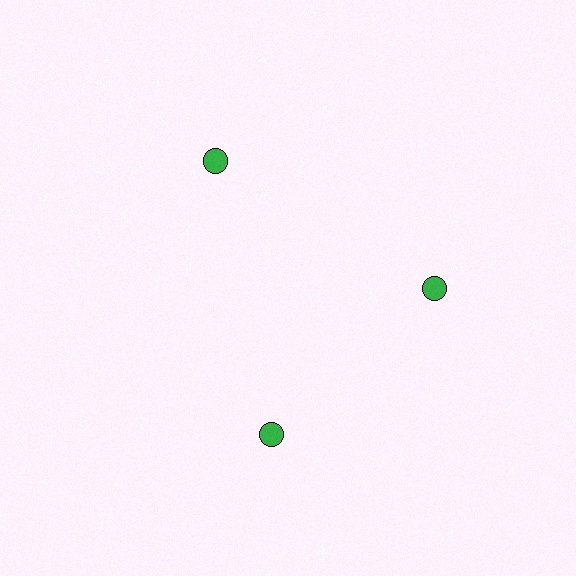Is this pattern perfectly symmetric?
No. The 3 green circles are arranged in a ring, but one element near the 7 o'clock position is rotated out of alignment along the ring, breaking the 3-fold rotational symmetry.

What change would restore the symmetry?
The symmetry would be restored by rotating it back into even spacing with its neighbors so that all 3 circles sit at equal angles and equal distance from the center.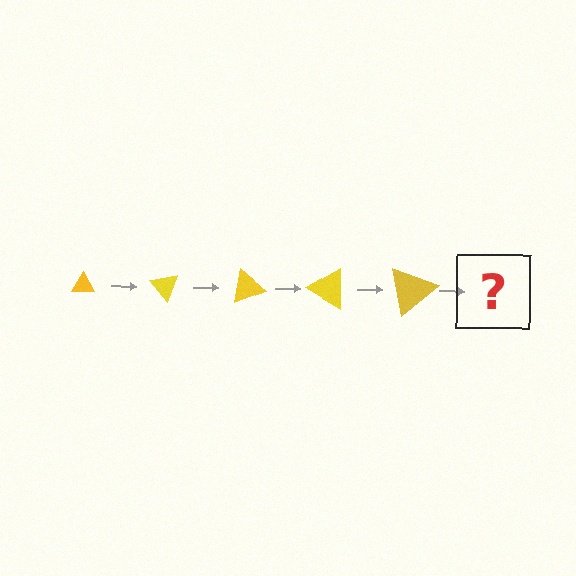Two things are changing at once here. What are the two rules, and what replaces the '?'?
The two rules are that the triangle grows larger each step and it rotates 50 degrees each step. The '?' should be a triangle, larger than the previous one and rotated 250 degrees from the start.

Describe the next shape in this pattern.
It should be a triangle, larger than the previous one and rotated 250 degrees from the start.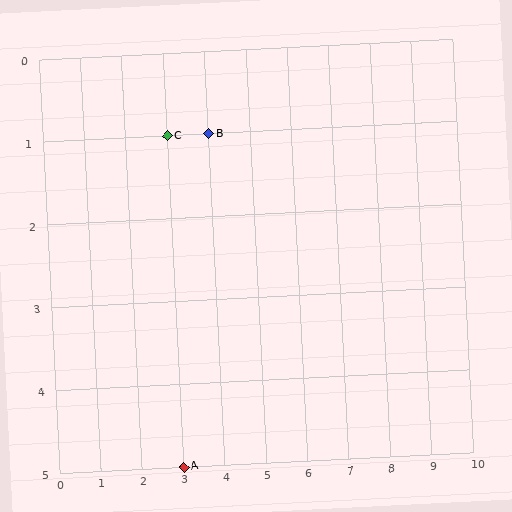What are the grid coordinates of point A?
Point A is at grid coordinates (3, 5).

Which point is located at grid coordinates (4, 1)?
Point B is at (4, 1).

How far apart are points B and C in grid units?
Points B and C are 1 column apart.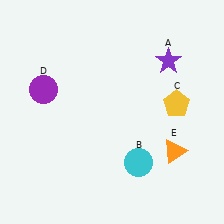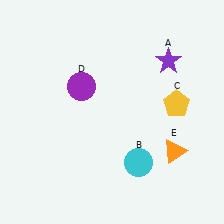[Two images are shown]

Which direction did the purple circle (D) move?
The purple circle (D) moved right.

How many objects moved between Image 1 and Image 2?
1 object moved between the two images.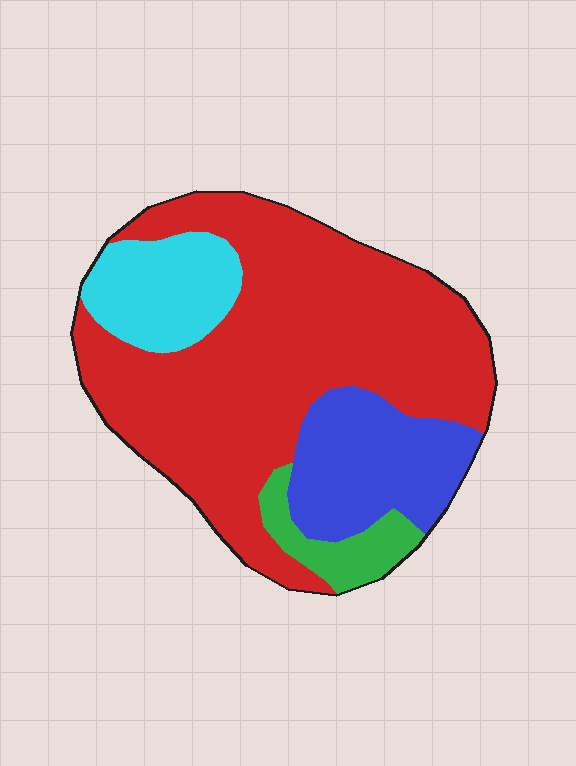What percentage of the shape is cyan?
Cyan takes up about one eighth (1/8) of the shape.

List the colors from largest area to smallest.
From largest to smallest: red, blue, cyan, green.